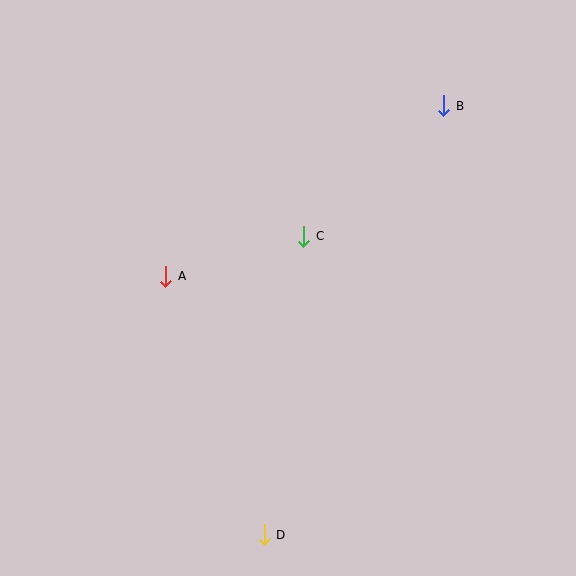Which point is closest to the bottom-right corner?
Point D is closest to the bottom-right corner.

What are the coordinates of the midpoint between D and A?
The midpoint between D and A is at (215, 406).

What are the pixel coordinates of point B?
Point B is at (444, 106).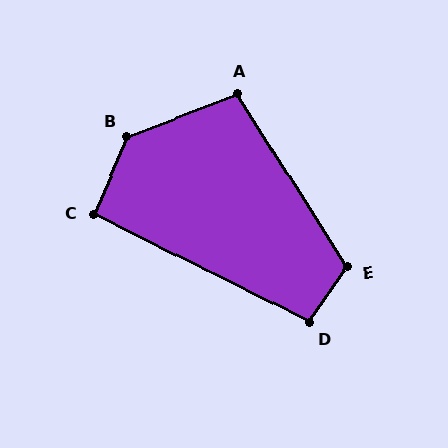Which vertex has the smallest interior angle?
C, at approximately 94 degrees.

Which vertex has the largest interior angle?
B, at approximately 134 degrees.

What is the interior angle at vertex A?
Approximately 101 degrees (obtuse).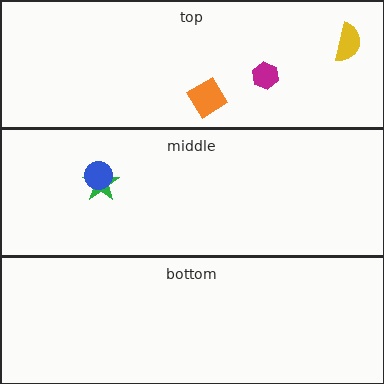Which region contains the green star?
The middle region.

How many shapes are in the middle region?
2.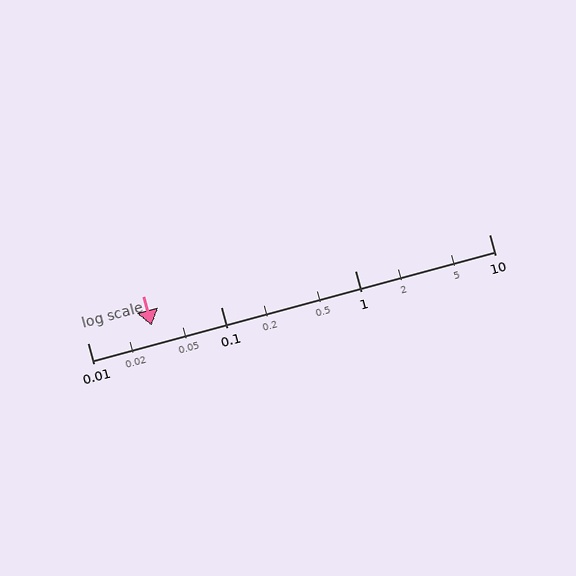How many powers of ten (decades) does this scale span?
The scale spans 3 decades, from 0.01 to 10.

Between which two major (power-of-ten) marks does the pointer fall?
The pointer is between 0.01 and 0.1.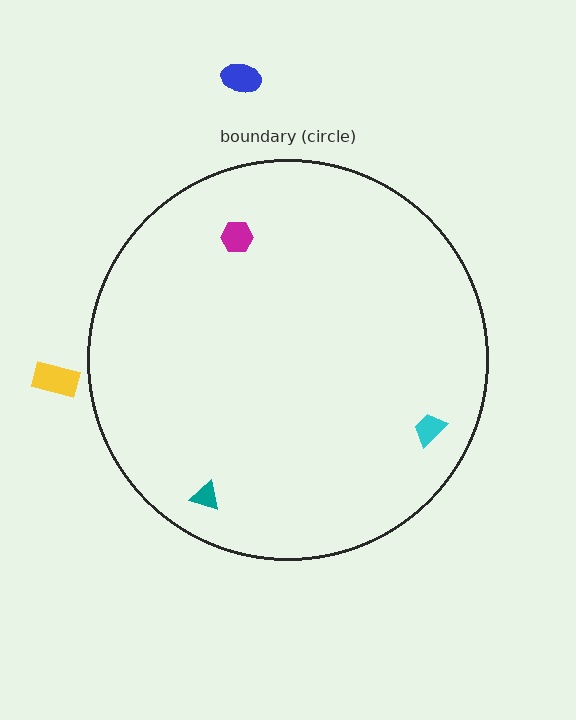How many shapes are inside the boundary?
3 inside, 2 outside.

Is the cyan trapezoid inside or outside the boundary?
Inside.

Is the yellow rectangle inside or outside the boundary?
Outside.